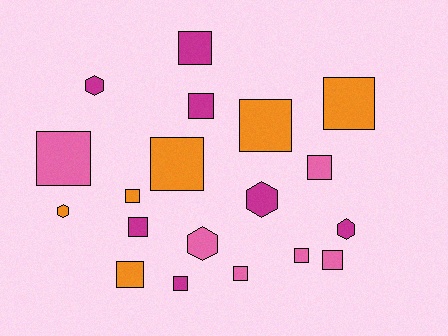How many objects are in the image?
There are 19 objects.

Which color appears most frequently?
Magenta, with 7 objects.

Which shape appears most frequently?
Square, with 14 objects.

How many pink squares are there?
There are 5 pink squares.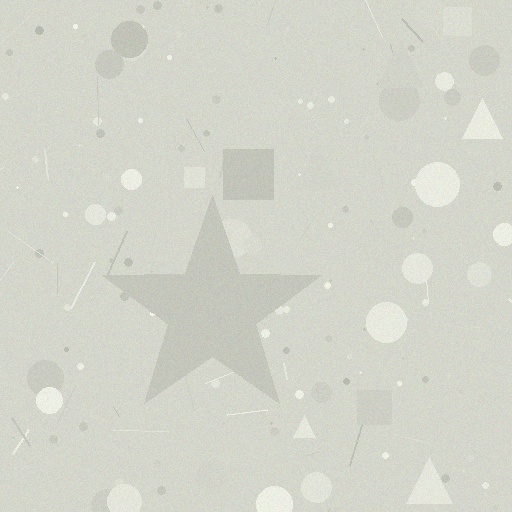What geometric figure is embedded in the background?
A star is embedded in the background.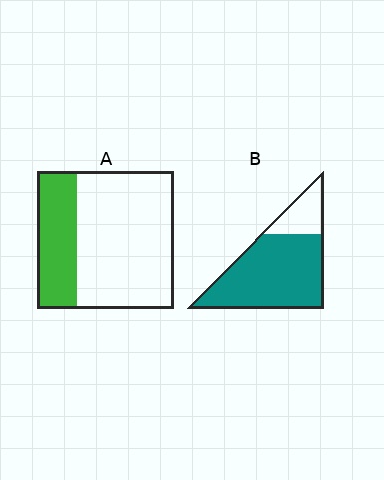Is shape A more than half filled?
No.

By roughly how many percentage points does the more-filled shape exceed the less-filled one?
By roughly 50 percentage points (B over A).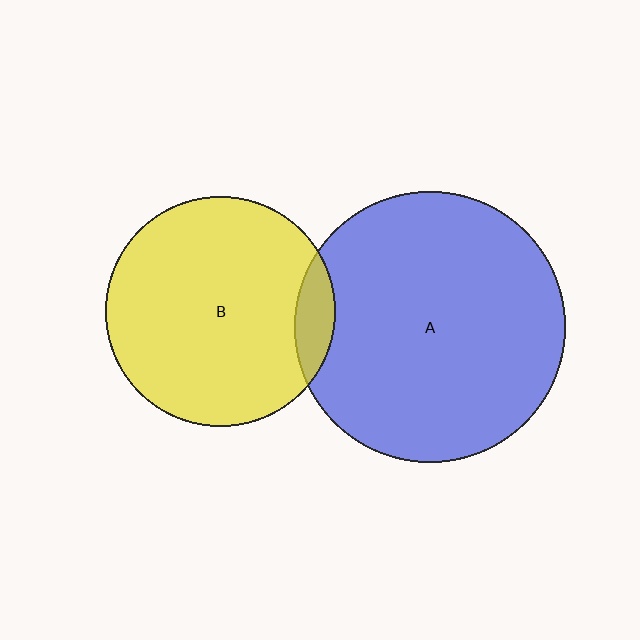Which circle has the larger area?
Circle A (blue).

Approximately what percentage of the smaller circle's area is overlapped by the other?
Approximately 10%.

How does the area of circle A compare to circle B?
Approximately 1.4 times.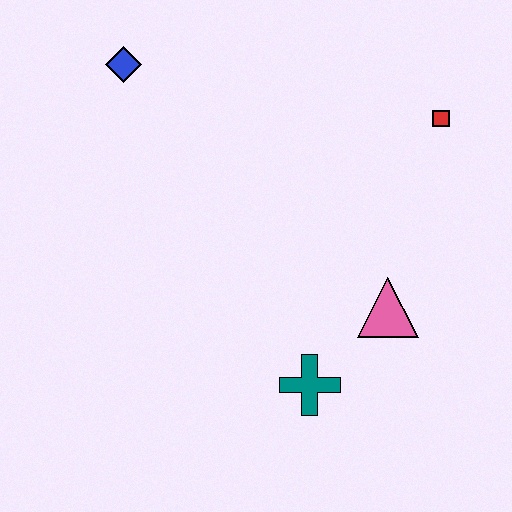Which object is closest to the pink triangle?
The teal cross is closest to the pink triangle.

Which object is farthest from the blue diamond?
The teal cross is farthest from the blue diamond.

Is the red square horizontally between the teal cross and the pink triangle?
No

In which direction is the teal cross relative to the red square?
The teal cross is below the red square.